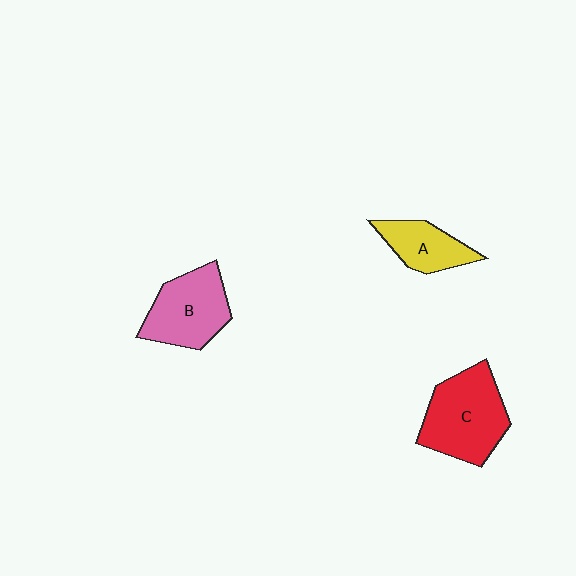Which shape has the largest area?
Shape C (red).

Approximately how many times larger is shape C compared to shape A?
Approximately 1.8 times.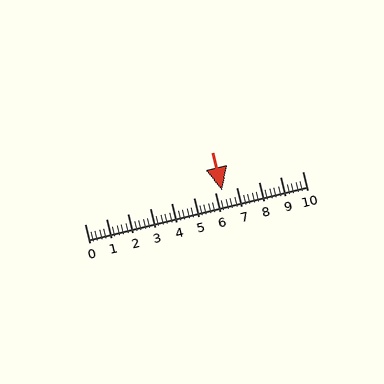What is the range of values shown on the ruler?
The ruler shows values from 0 to 10.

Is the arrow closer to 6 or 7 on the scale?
The arrow is closer to 6.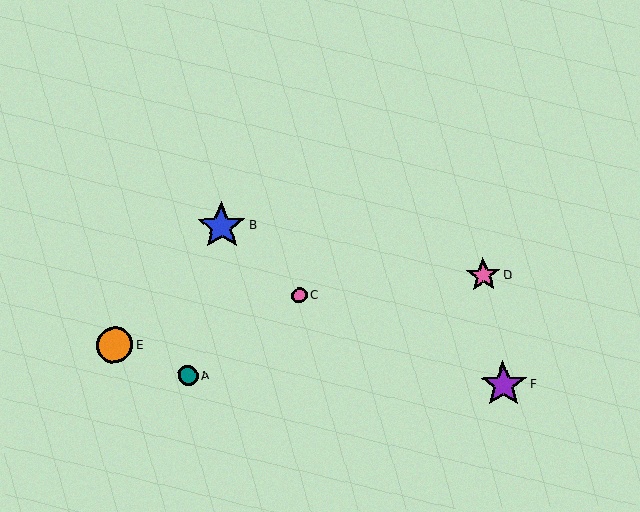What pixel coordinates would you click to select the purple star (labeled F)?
Click at (503, 385) to select the purple star F.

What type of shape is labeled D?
Shape D is a pink star.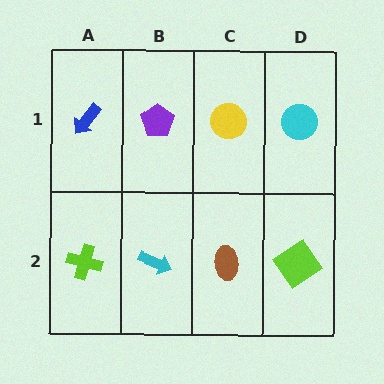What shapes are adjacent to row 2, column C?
A yellow circle (row 1, column C), a cyan arrow (row 2, column B), a lime diamond (row 2, column D).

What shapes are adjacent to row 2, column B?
A purple pentagon (row 1, column B), a lime cross (row 2, column A), a brown ellipse (row 2, column C).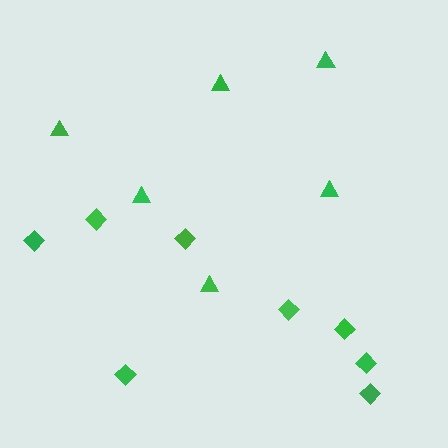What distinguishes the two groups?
There are 2 groups: one group of diamonds (8) and one group of triangles (6).